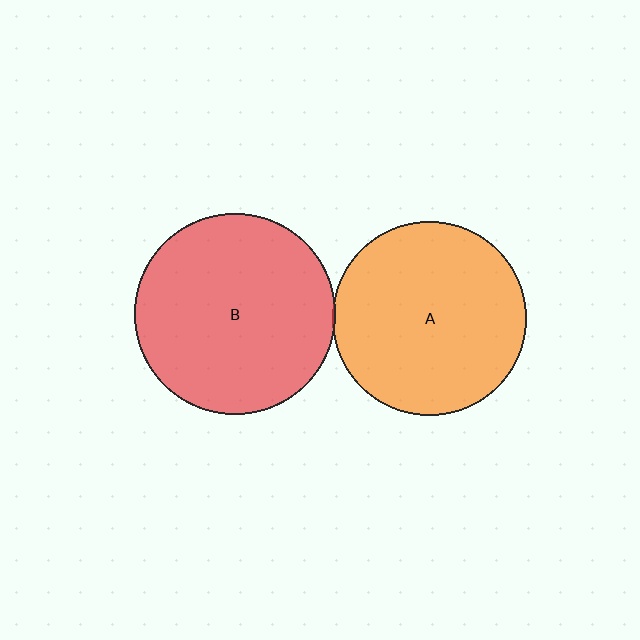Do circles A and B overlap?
Yes.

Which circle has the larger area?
Circle B (red).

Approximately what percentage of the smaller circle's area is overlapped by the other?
Approximately 5%.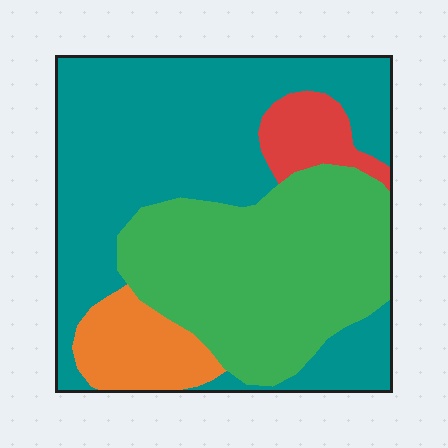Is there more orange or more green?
Green.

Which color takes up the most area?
Teal, at roughly 50%.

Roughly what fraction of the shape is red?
Red takes up about one tenth (1/10) of the shape.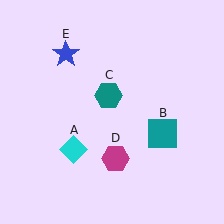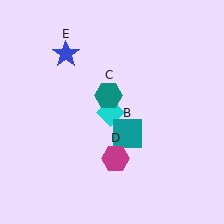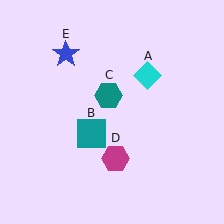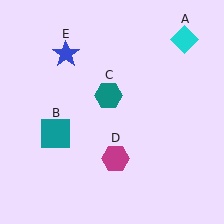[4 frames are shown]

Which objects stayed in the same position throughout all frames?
Teal hexagon (object C) and magenta hexagon (object D) and blue star (object E) remained stationary.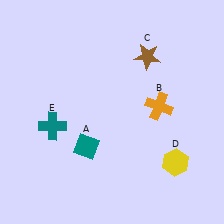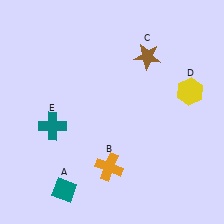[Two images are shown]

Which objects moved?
The objects that moved are: the teal diamond (A), the orange cross (B), the yellow hexagon (D).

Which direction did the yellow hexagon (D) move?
The yellow hexagon (D) moved up.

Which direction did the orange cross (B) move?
The orange cross (B) moved down.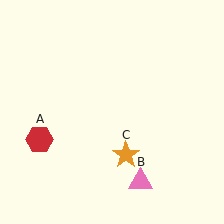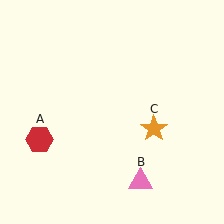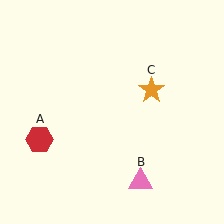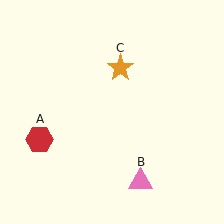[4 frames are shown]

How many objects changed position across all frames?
1 object changed position: orange star (object C).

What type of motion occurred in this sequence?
The orange star (object C) rotated counterclockwise around the center of the scene.